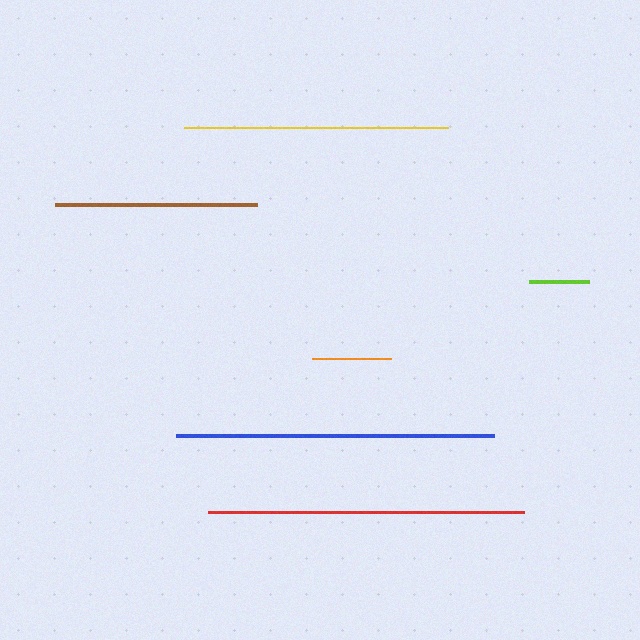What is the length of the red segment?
The red segment is approximately 317 pixels long.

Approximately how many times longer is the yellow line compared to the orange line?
The yellow line is approximately 3.4 times the length of the orange line.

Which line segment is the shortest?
The lime line is the shortest at approximately 60 pixels.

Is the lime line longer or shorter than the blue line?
The blue line is longer than the lime line.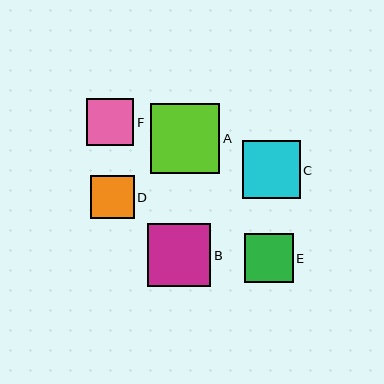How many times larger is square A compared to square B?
Square A is approximately 1.1 times the size of square B.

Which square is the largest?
Square A is the largest with a size of approximately 70 pixels.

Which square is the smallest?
Square D is the smallest with a size of approximately 44 pixels.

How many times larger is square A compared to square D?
Square A is approximately 1.6 times the size of square D.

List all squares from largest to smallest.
From largest to smallest: A, B, C, E, F, D.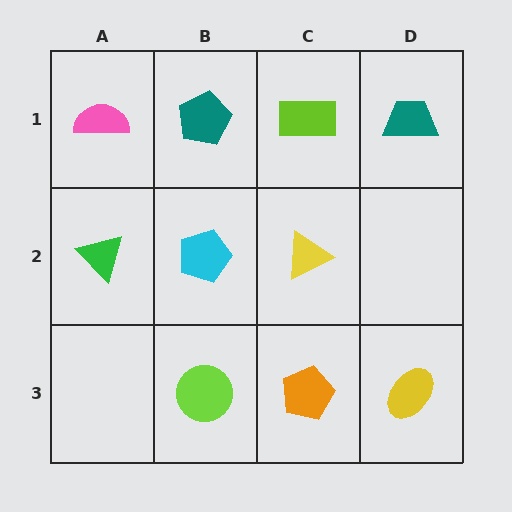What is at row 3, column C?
An orange pentagon.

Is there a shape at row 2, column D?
No, that cell is empty.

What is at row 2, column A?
A green triangle.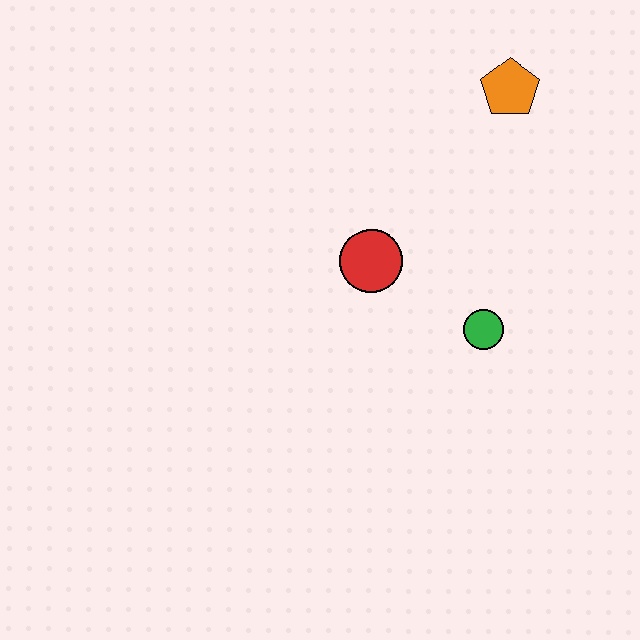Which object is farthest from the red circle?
The orange pentagon is farthest from the red circle.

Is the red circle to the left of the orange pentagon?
Yes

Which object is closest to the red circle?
The green circle is closest to the red circle.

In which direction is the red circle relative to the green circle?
The red circle is to the left of the green circle.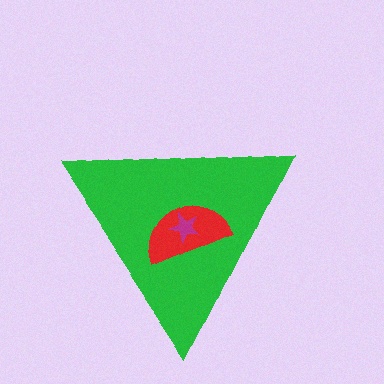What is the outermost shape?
The green triangle.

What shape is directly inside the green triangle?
The red semicircle.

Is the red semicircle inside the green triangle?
Yes.